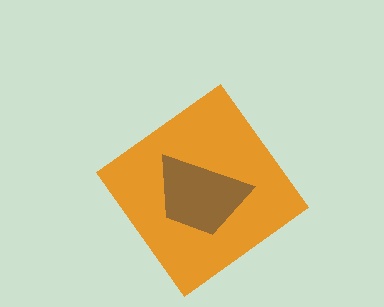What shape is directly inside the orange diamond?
The brown trapezoid.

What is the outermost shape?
The orange diamond.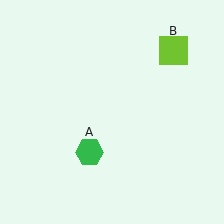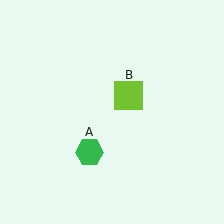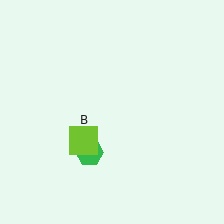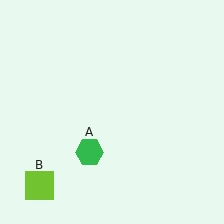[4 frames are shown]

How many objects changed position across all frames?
1 object changed position: lime square (object B).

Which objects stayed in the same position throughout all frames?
Green hexagon (object A) remained stationary.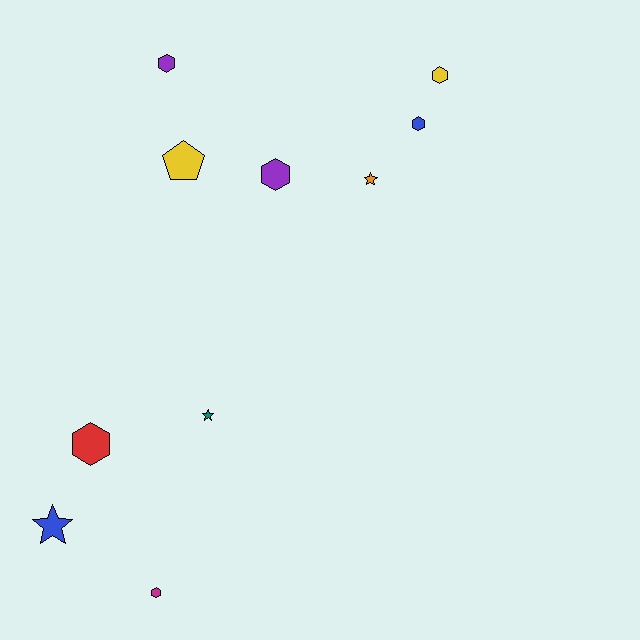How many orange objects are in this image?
There is 1 orange object.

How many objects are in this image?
There are 10 objects.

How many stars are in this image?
There are 3 stars.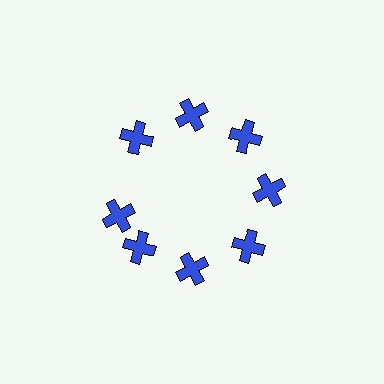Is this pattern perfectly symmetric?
No. The 8 blue crosses are arranged in a ring, but one element near the 9 o'clock position is rotated out of alignment along the ring, breaking the 8-fold rotational symmetry.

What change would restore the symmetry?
The symmetry would be restored by rotating it back into even spacing with its neighbors so that all 8 crosses sit at equal angles and equal distance from the center.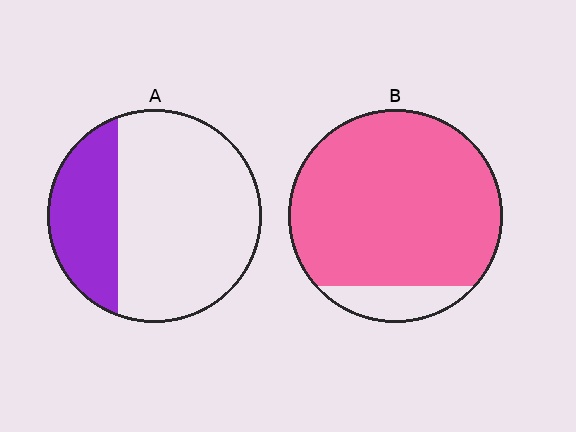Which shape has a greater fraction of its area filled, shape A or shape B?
Shape B.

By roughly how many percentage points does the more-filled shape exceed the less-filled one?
By roughly 60 percentage points (B over A).